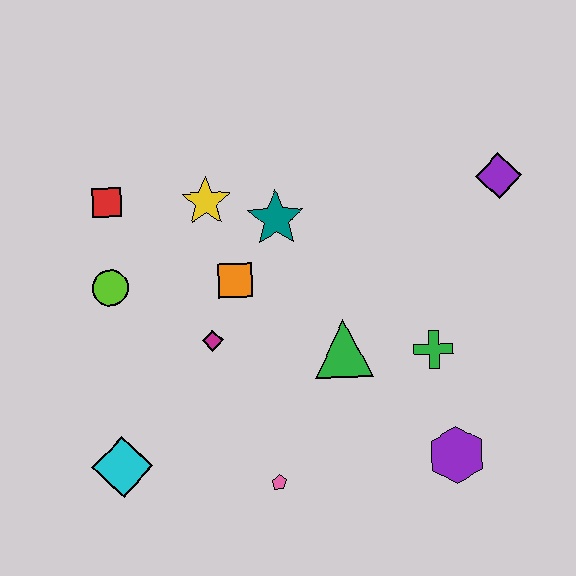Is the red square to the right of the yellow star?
No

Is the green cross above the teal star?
No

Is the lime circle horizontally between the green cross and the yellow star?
No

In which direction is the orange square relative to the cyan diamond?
The orange square is above the cyan diamond.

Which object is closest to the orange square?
The magenta diamond is closest to the orange square.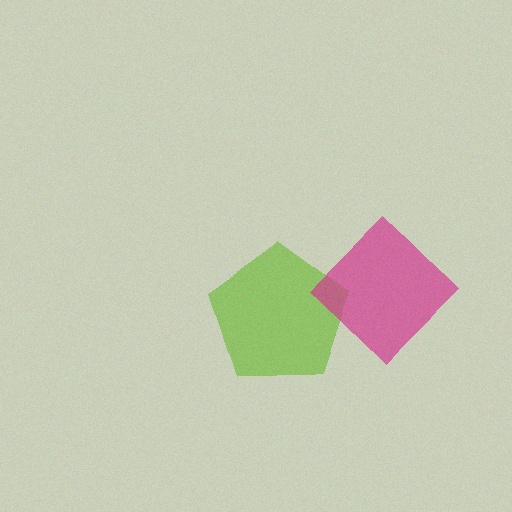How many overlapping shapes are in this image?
There are 2 overlapping shapes in the image.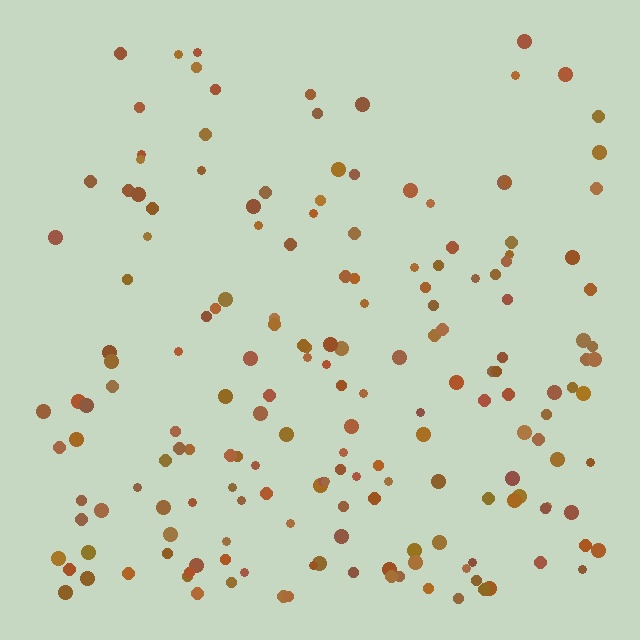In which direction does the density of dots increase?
From top to bottom, with the bottom side densest.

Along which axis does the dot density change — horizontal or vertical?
Vertical.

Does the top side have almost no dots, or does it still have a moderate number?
Still a moderate number, just noticeably fewer than the bottom.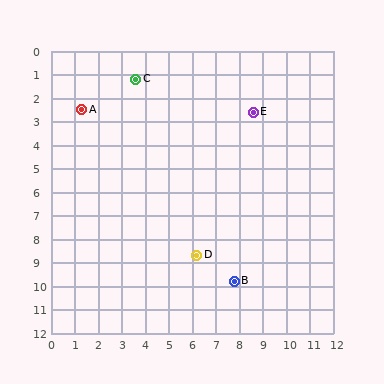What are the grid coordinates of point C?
Point C is at approximately (3.6, 1.2).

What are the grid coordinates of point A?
Point A is at approximately (1.3, 2.5).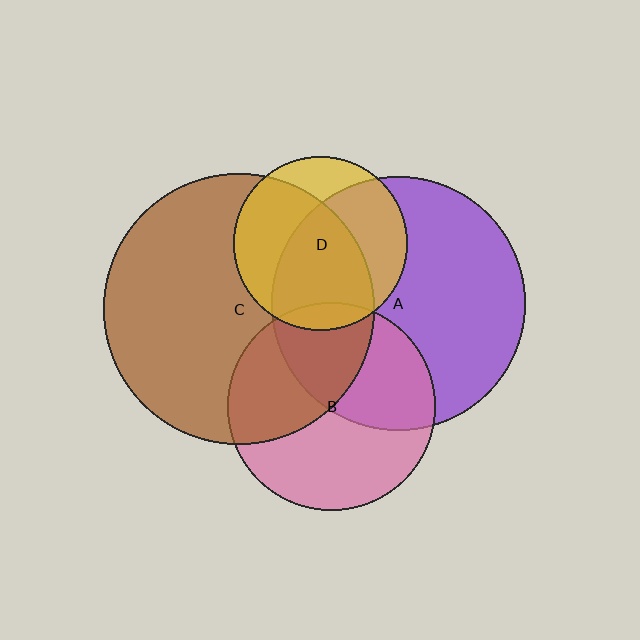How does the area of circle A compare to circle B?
Approximately 1.5 times.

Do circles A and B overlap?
Yes.